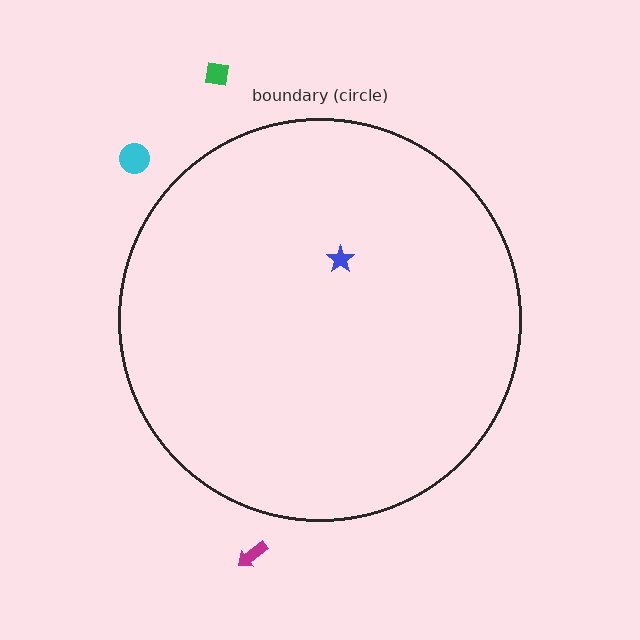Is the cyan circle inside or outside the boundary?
Outside.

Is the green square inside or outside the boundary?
Outside.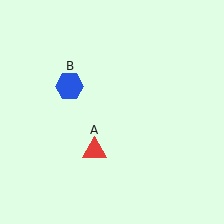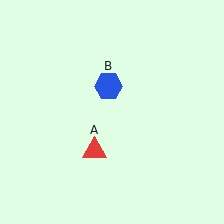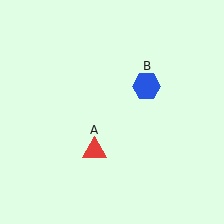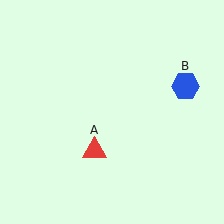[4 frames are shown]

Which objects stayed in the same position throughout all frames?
Red triangle (object A) remained stationary.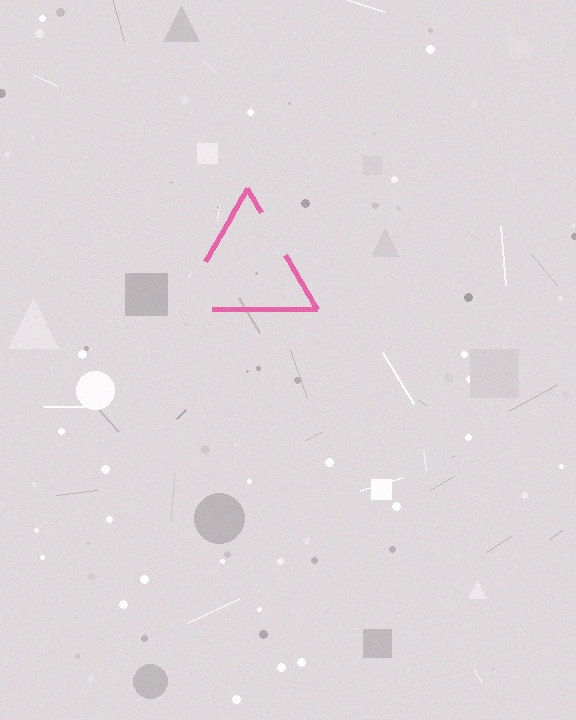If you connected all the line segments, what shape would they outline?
They would outline a triangle.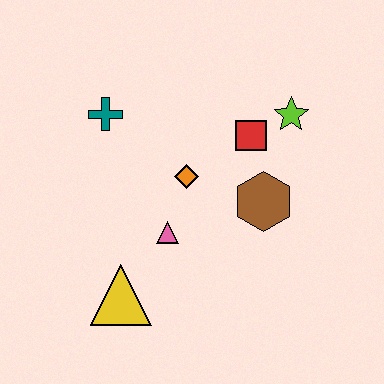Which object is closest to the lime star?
The red square is closest to the lime star.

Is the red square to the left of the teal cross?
No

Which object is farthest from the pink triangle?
The lime star is farthest from the pink triangle.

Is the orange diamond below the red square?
Yes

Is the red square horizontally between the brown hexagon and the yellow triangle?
Yes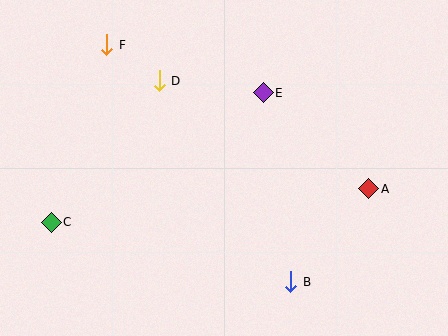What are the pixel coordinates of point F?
Point F is at (107, 45).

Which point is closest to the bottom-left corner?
Point C is closest to the bottom-left corner.